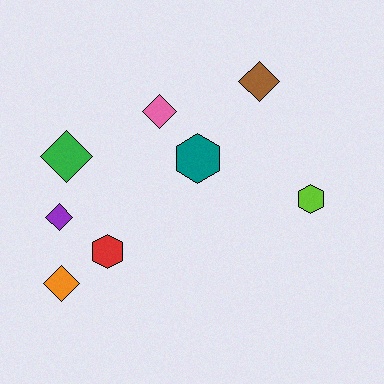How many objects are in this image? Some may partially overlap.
There are 8 objects.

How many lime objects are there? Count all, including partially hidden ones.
There is 1 lime object.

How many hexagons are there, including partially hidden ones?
There are 3 hexagons.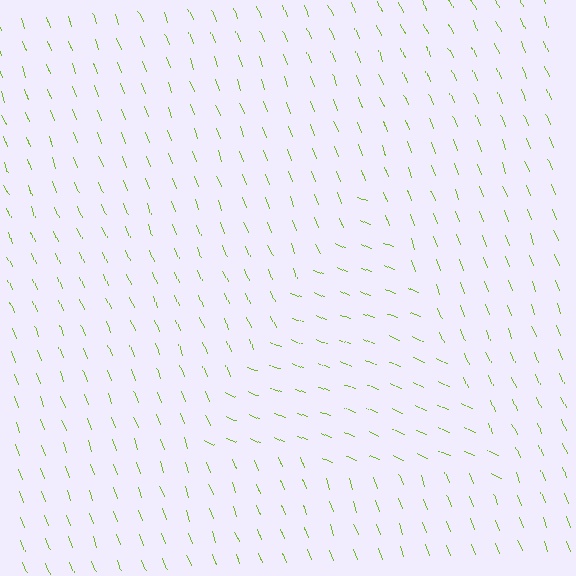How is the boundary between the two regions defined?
The boundary is defined purely by a change in line orientation (approximately 45 degrees difference). All lines are the same color and thickness.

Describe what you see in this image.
The image is filled with small lime line segments. A triangle region in the image has lines oriented differently from the surrounding lines, creating a visible texture boundary.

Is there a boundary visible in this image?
Yes, there is a texture boundary formed by a change in line orientation.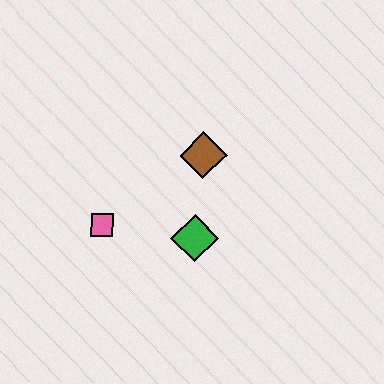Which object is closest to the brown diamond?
The green diamond is closest to the brown diamond.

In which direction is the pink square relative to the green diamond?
The pink square is to the left of the green diamond.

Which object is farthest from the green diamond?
The pink square is farthest from the green diamond.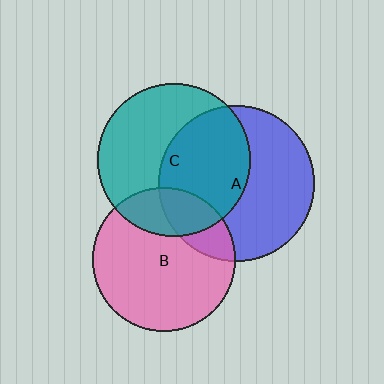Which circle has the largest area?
Circle A (blue).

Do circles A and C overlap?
Yes.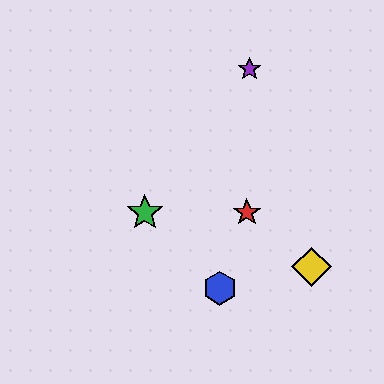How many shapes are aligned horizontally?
2 shapes (the red star, the green star) are aligned horizontally.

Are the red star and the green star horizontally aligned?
Yes, both are at y≈213.